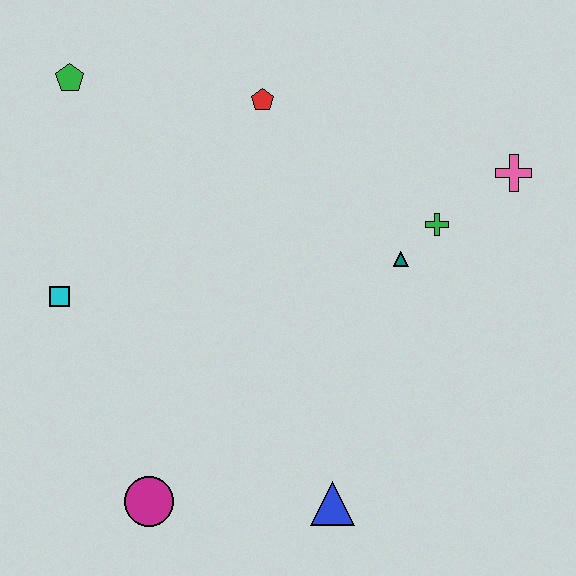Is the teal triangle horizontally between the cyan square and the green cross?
Yes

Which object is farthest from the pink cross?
The magenta circle is farthest from the pink cross.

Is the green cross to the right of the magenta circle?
Yes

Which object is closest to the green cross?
The teal triangle is closest to the green cross.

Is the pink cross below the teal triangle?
No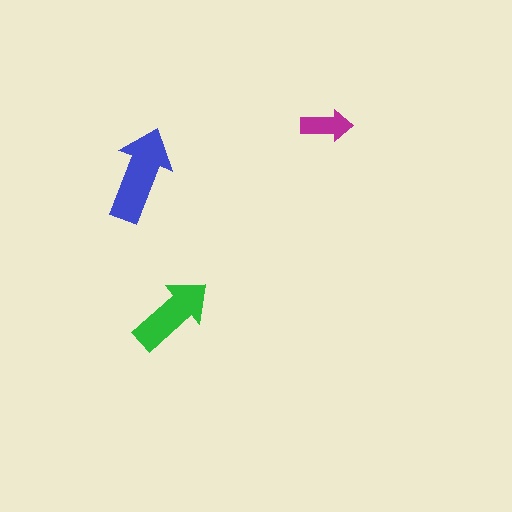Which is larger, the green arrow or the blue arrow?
The blue one.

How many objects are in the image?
There are 3 objects in the image.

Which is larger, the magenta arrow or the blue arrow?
The blue one.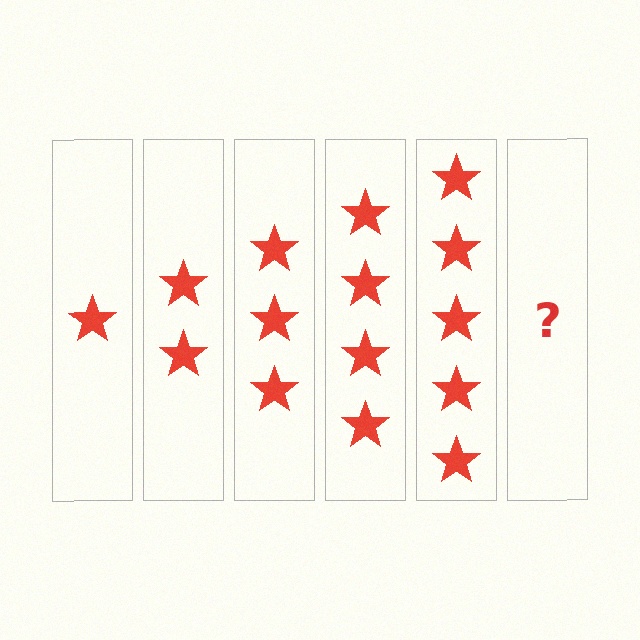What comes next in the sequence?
The next element should be 6 stars.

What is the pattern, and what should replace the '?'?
The pattern is that each step adds one more star. The '?' should be 6 stars.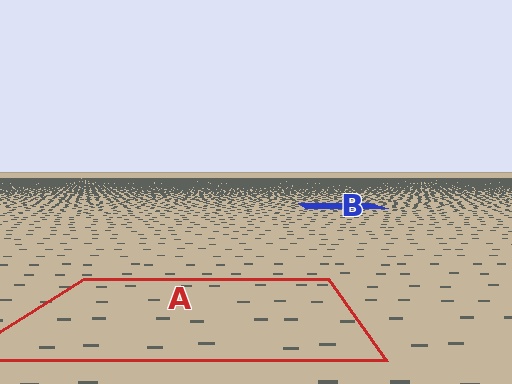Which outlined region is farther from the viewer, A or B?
Region B is farther from the viewer — the texture elements inside it appear smaller and more densely packed.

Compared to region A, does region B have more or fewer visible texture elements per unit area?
Region B has more texture elements per unit area — they are packed more densely because it is farther away.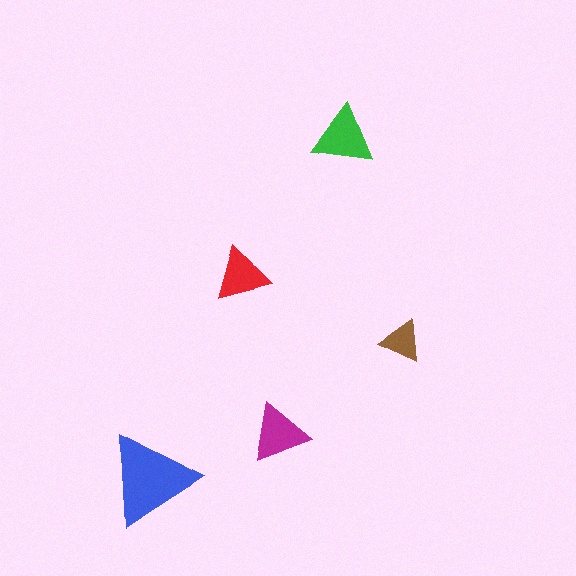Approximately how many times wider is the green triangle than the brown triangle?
About 1.5 times wider.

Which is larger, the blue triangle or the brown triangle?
The blue one.